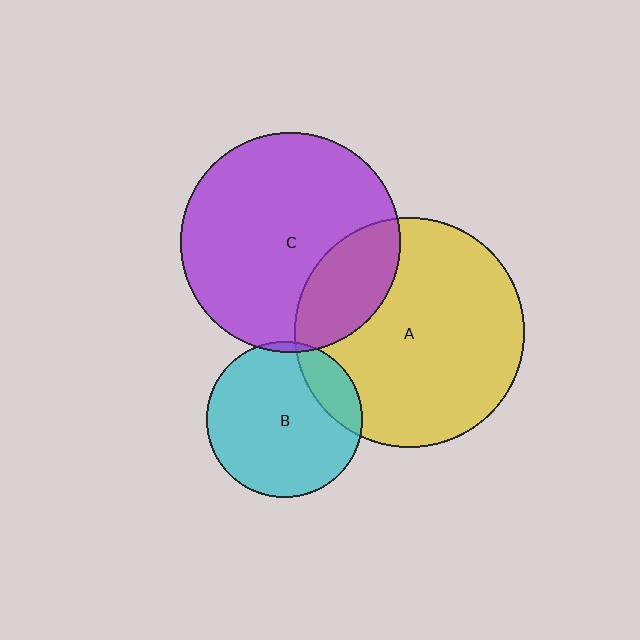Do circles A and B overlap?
Yes.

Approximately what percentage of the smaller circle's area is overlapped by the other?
Approximately 15%.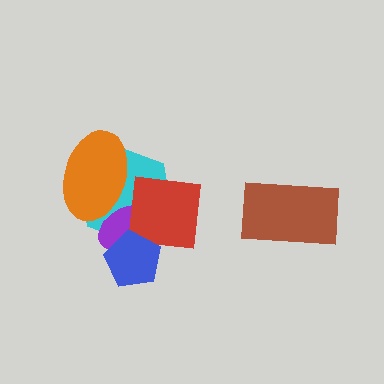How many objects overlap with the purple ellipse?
4 objects overlap with the purple ellipse.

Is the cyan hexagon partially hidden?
Yes, it is partially covered by another shape.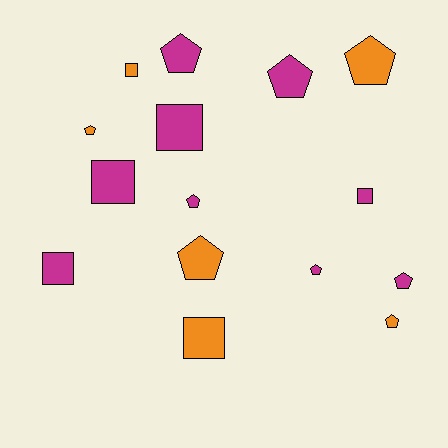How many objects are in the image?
There are 15 objects.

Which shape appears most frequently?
Pentagon, with 9 objects.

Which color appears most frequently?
Magenta, with 9 objects.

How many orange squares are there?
There are 2 orange squares.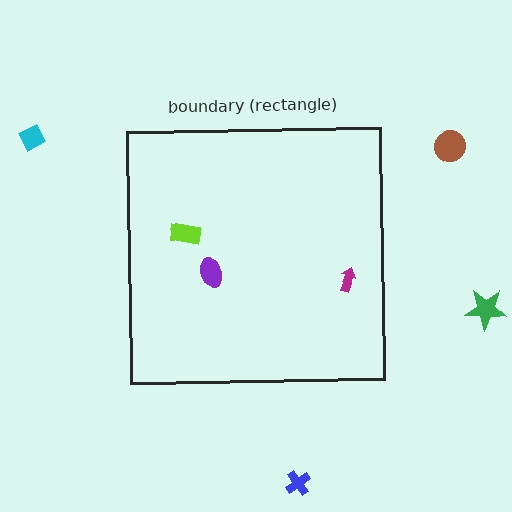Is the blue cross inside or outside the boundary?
Outside.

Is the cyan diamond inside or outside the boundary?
Outside.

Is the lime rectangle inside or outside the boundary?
Inside.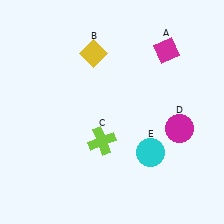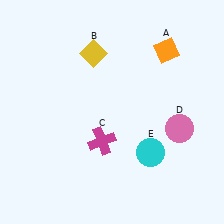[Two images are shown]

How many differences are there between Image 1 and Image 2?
There are 3 differences between the two images.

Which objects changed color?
A changed from magenta to orange. C changed from lime to magenta. D changed from magenta to pink.